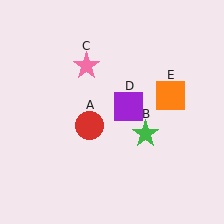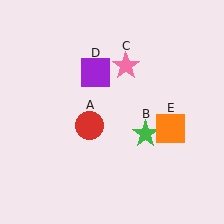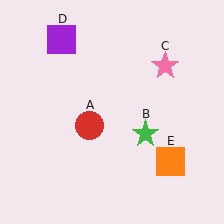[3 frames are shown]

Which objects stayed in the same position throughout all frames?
Red circle (object A) and green star (object B) remained stationary.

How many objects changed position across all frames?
3 objects changed position: pink star (object C), purple square (object D), orange square (object E).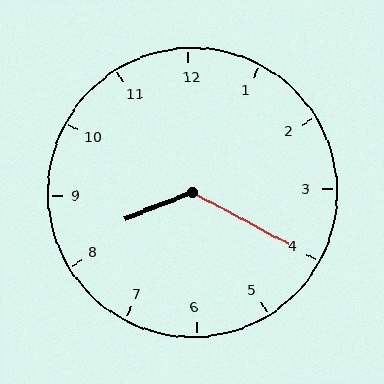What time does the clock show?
8:20.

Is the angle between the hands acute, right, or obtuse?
It is obtuse.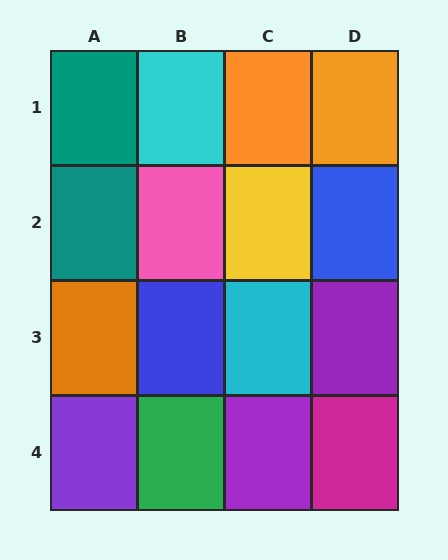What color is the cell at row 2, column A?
Teal.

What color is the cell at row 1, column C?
Orange.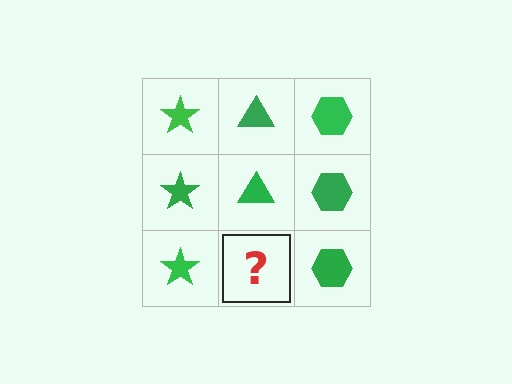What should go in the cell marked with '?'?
The missing cell should contain a green triangle.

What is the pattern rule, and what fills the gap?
The rule is that each column has a consistent shape. The gap should be filled with a green triangle.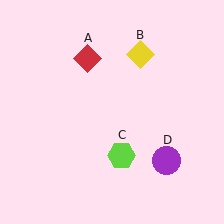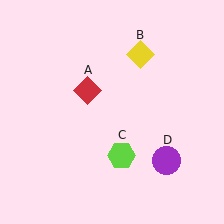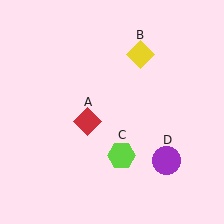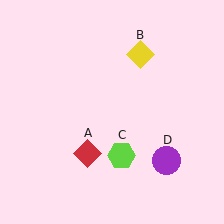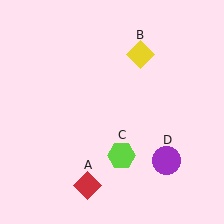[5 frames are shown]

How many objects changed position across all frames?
1 object changed position: red diamond (object A).